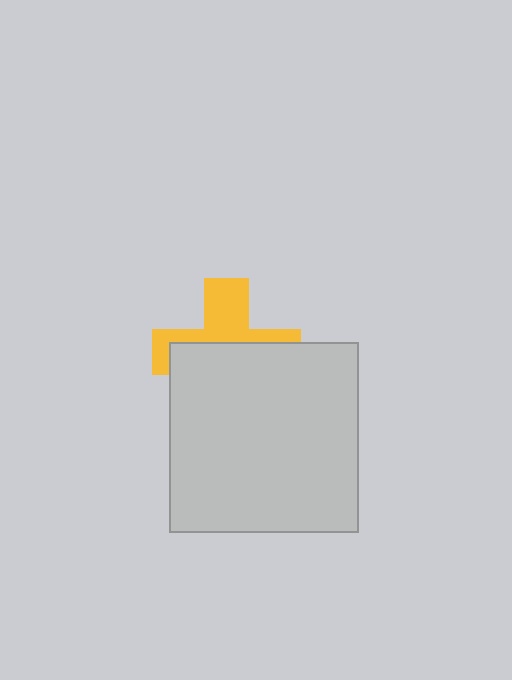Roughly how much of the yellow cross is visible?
A small part of it is visible (roughly 41%).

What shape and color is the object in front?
The object in front is a light gray square.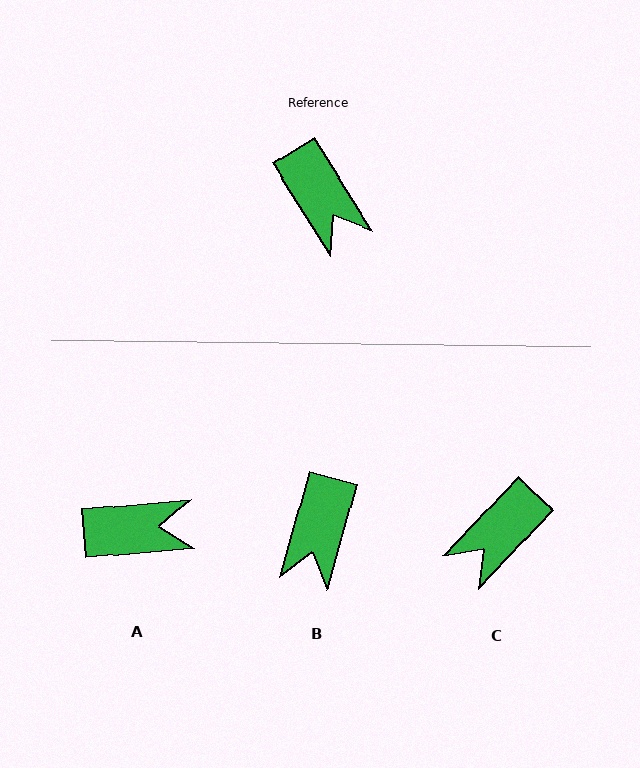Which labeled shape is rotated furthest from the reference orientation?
C, about 75 degrees away.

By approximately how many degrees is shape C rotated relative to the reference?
Approximately 75 degrees clockwise.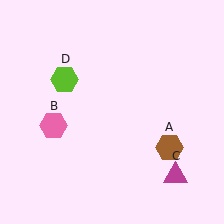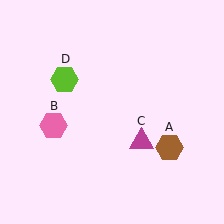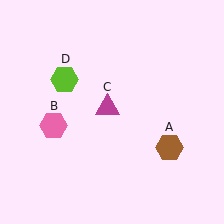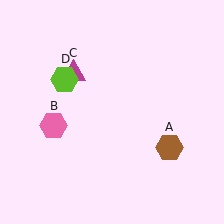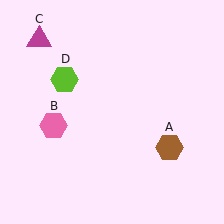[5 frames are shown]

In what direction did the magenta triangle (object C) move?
The magenta triangle (object C) moved up and to the left.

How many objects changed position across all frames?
1 object changed position: magenta triangle (object C).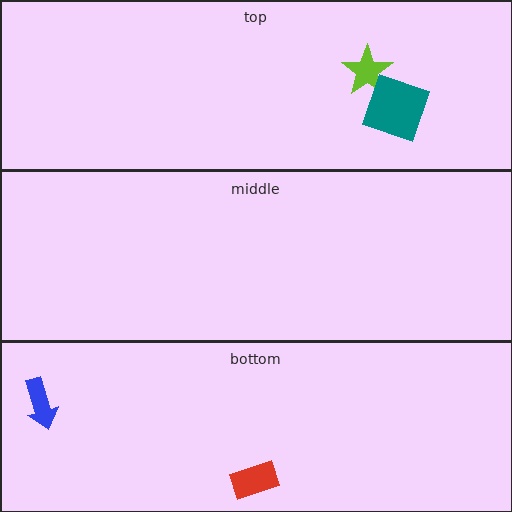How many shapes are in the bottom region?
2.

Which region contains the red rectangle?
The bottom region.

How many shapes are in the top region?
2.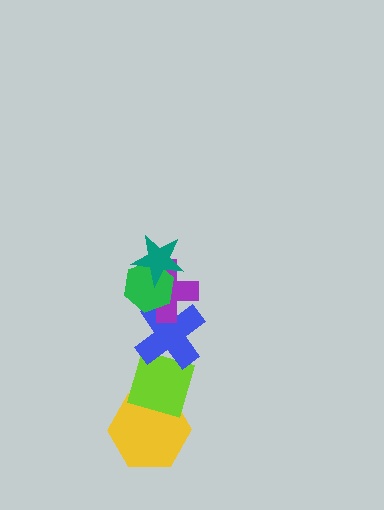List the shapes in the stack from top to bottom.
From top to bottom: the teal star, the green hexagon, the purple cross, the blue cross, the lime diamond, the yellow hexagon.